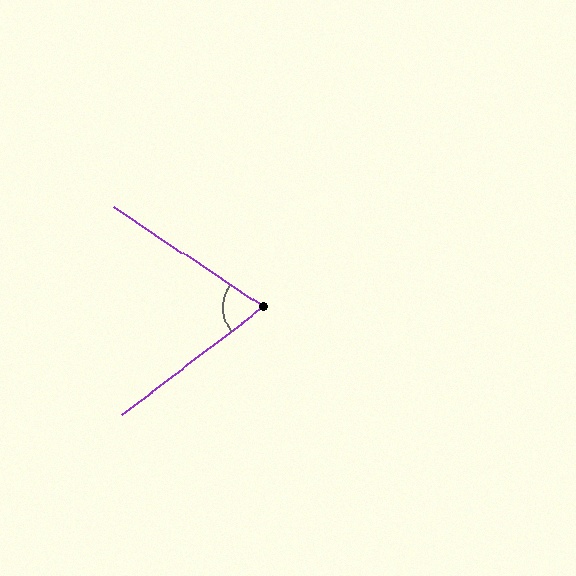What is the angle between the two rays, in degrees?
Approximately 71 degrees.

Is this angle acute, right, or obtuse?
It is acute.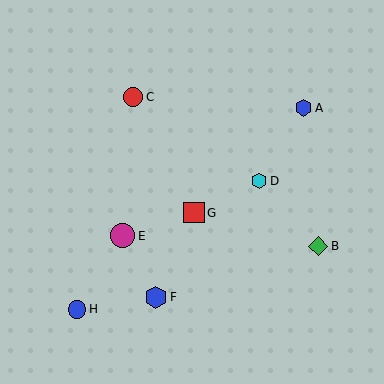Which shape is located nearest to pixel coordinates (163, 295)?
The blue hexagon (labeled F) at (156, 297) is nearest to that location.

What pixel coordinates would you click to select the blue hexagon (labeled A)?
Click at (304, 108) to select the blue hexagon A.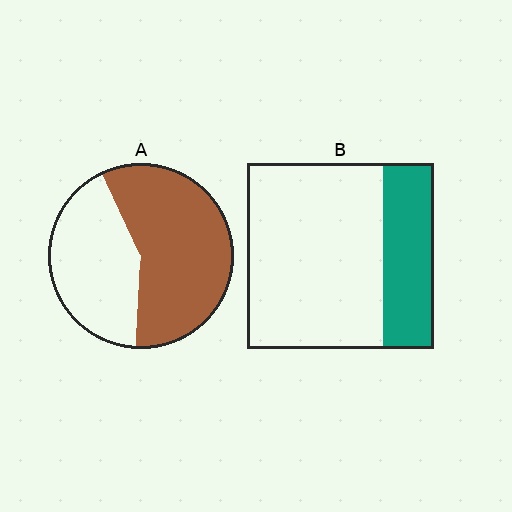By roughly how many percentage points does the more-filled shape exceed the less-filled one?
By roughly 30 percentage points (A over B).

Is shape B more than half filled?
No.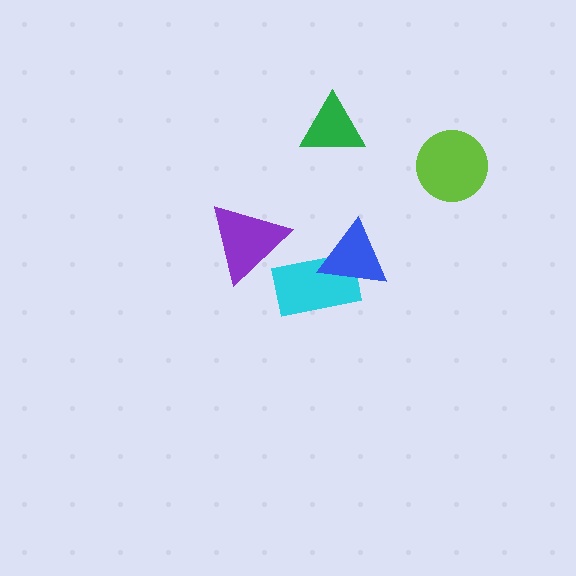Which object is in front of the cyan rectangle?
The blue triangle is in front of the cyan rectangle.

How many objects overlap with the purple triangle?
0 objects overlap with the purple triangle.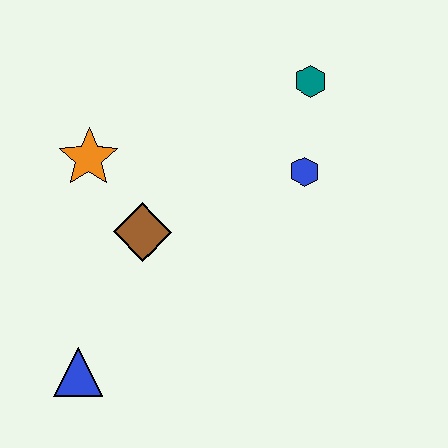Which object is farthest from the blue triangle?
The teal hexagon is farthest from the blue triangle.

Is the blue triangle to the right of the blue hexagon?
No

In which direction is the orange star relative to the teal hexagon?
The orange star is to the left of the teal hexagon.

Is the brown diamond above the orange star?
No